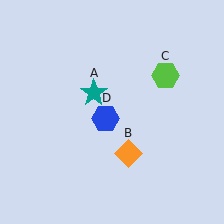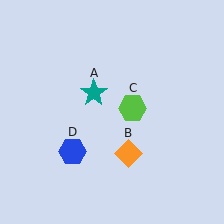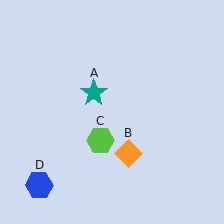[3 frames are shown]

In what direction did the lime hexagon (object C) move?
The lime hexagon (object C) moved down and to the left.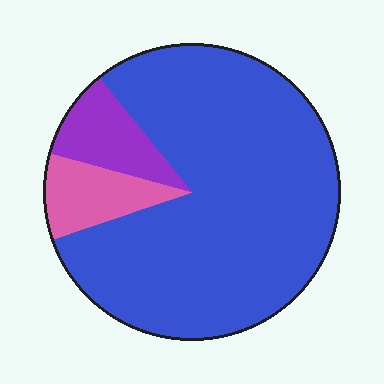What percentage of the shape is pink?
Pink takes up about one tenth (1/10) of the shape.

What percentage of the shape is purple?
Purple covers roughly 10% of the shape.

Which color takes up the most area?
Blue, at roughly 80%.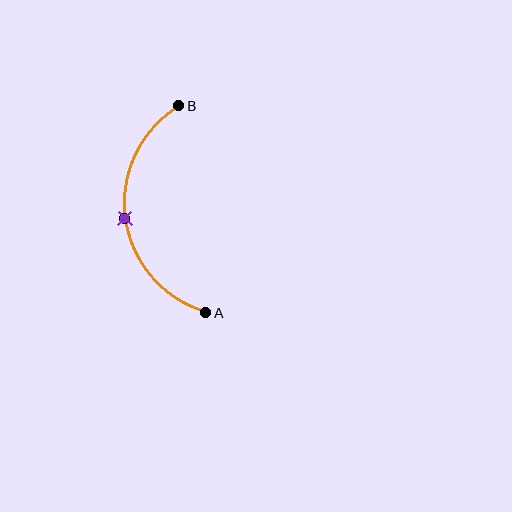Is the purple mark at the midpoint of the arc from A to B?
Yes. The purple mark lies on the arc at equal arc-length from both A and B — it is the arc midpoint.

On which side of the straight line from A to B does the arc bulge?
The arc bulges to the left of the straight line connecting A and B.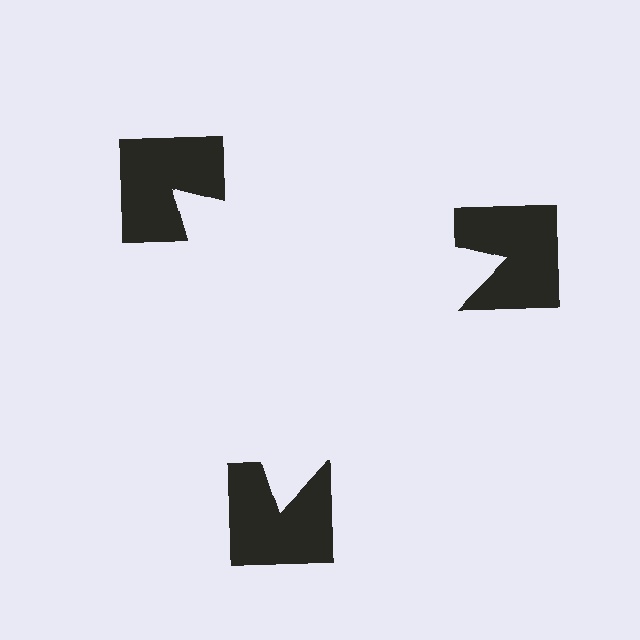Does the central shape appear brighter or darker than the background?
It typically appears slightly brighter than the background, even though no actual brightness change is drawn.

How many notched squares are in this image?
There are 3 — one at each vertex of the illusory triangle.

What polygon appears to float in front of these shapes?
An illusory triangle — its edges are inferred from the aligned wedge cuts in the notched squares, not physically drawn.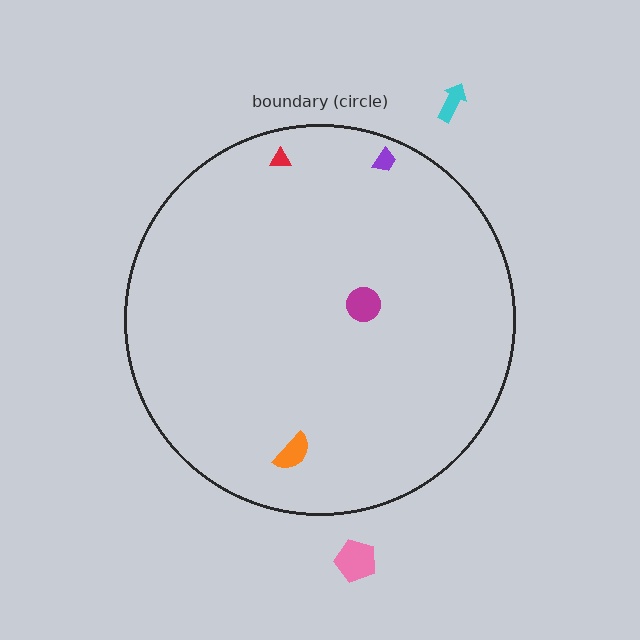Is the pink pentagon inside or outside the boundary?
Outside.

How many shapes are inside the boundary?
4 inside, 2 outside.